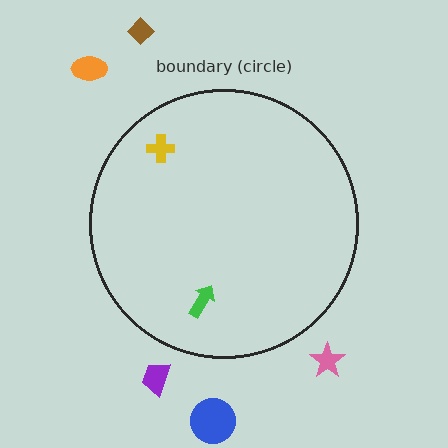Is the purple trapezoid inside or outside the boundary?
Outside.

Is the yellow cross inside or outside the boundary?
Inside.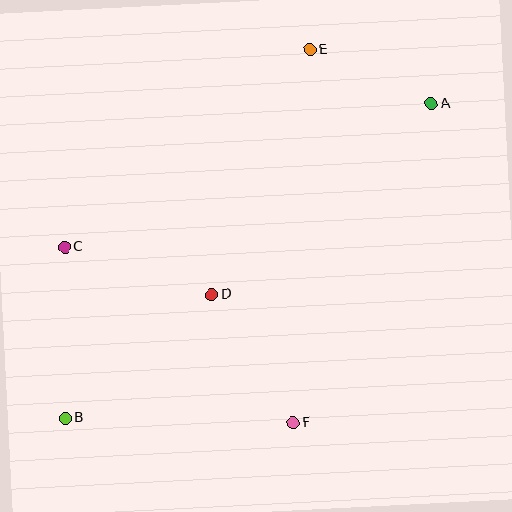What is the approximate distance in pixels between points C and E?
The distance between C and E is approximately 315 pixels.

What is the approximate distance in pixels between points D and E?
The distance between D and E is approximately 264 pixels.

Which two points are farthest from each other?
Points A and B are farthest from each other.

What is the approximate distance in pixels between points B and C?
The distance between B and C is approximately 172 pixels.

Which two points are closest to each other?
Points A and E are closest to each other.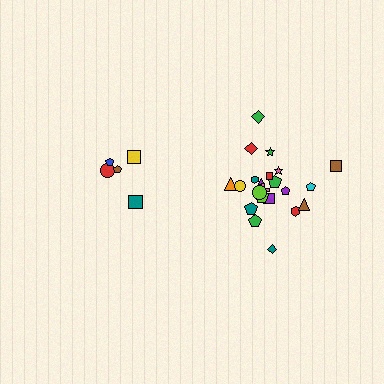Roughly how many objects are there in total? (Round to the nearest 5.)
Roughly 25 objects in total.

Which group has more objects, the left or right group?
The right group.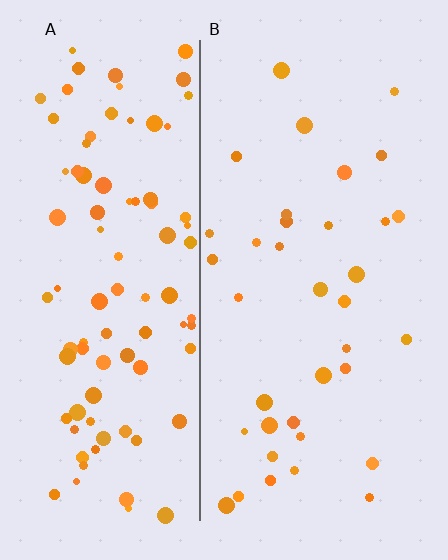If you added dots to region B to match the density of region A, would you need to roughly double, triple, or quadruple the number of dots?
Approximately triple.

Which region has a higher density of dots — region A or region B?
A (the left).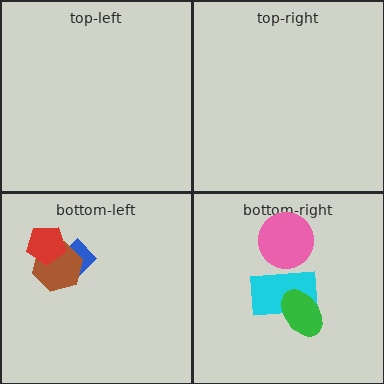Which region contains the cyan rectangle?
The bottom-right region.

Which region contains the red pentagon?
The bottom-left region.